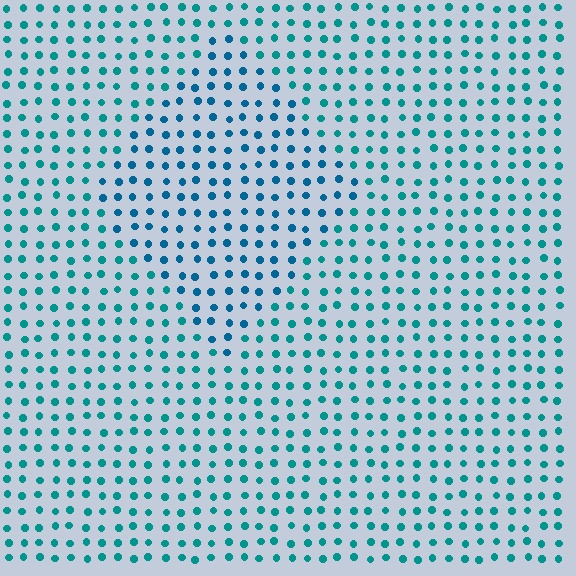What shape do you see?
I see a diamond.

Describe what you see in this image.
The image is filled with small teal elements in a uniform arrangement. A diamond-shaped region is visible where the elements are tinted to a slightly different hue, forming a subtle color boundary.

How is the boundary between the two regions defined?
The boundary is defined purely by a slight shift in hue (about 23 degrees). Spacing, size, and orientation are identical on both sides.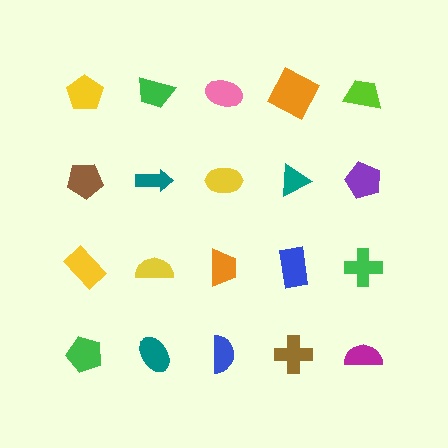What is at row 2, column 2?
A teal arrow.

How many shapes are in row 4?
5 shapes.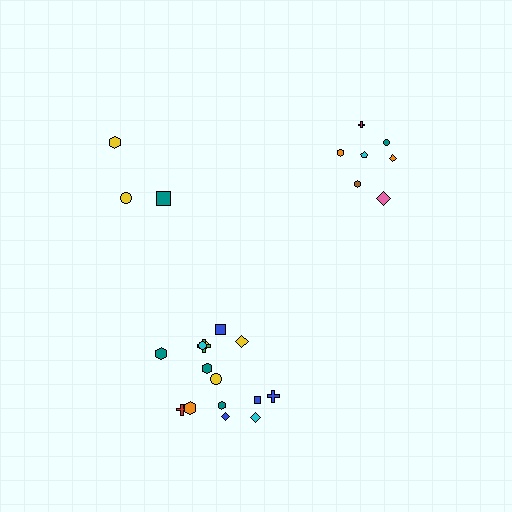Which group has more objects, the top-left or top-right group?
The top-right group.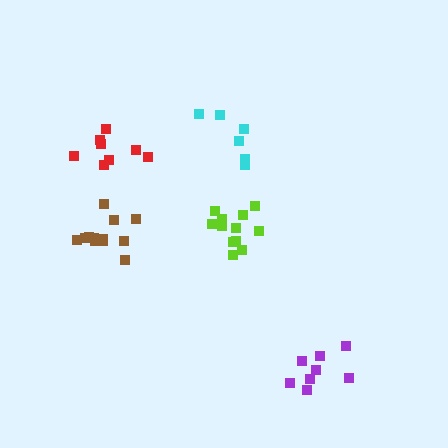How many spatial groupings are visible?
There are 5 spatial groupings.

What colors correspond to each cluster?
The clusters are colored: purple, red, cyan, lime, brown.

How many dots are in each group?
Group 1: 8 dots, Group 2: 8 dots, Group 3: 6 dots, Group 4: 12 dots, Group 5: 12 dots (46 total).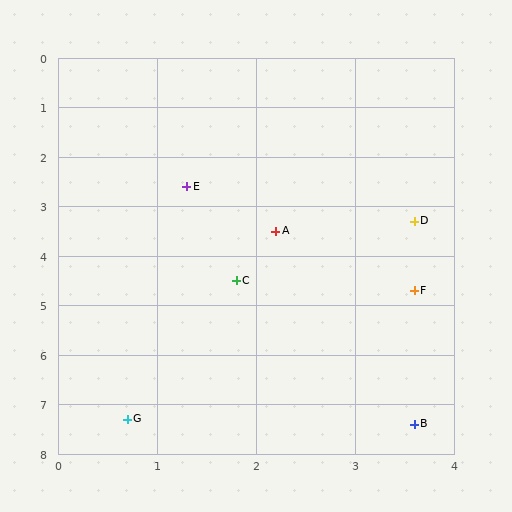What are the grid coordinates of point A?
Point A is at approximately (2.2, 3.5).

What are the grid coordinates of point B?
Point B is at approximately (3.6, 7.4).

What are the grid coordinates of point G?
Point G is at approximately (0.7, 7.3).